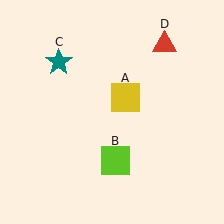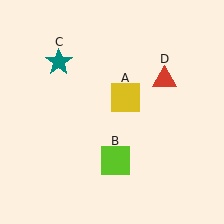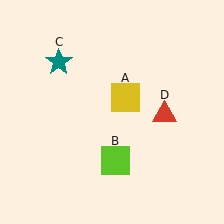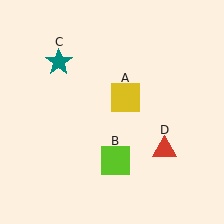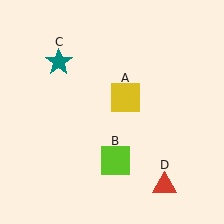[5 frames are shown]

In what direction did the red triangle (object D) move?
The red triangle (object D) moved down.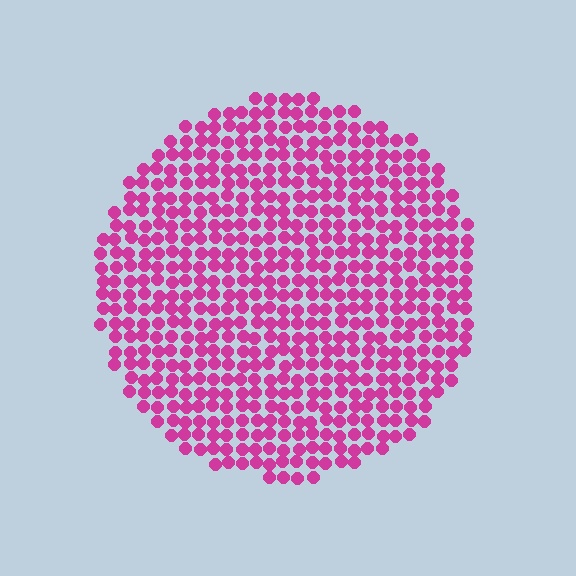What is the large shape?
The large shape is a circle.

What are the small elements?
The small elements are circles.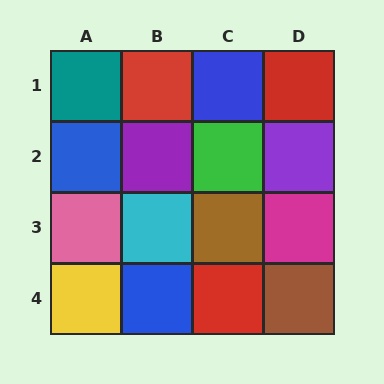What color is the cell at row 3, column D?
Magenta.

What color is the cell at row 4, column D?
Brown.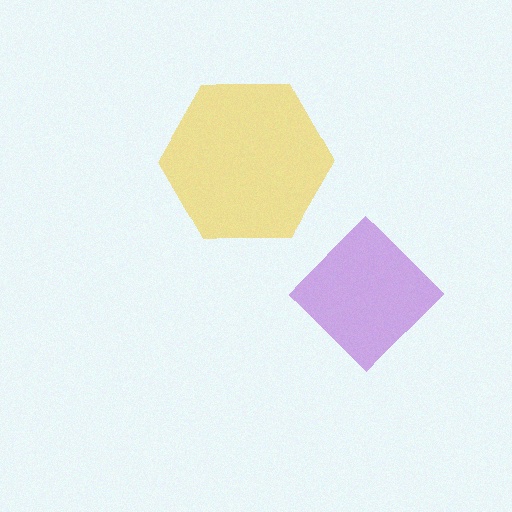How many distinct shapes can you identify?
There are 2 distinct shapes: a yellow hexagon, a purple diamond.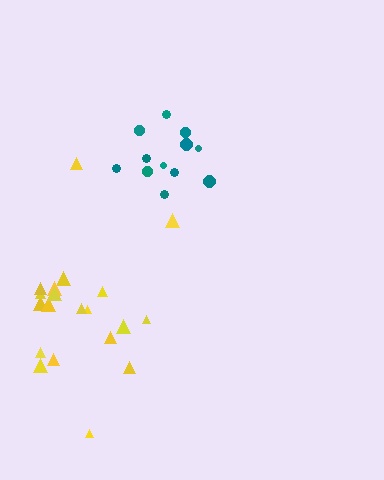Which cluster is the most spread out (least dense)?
Yellow.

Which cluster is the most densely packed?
Teal.